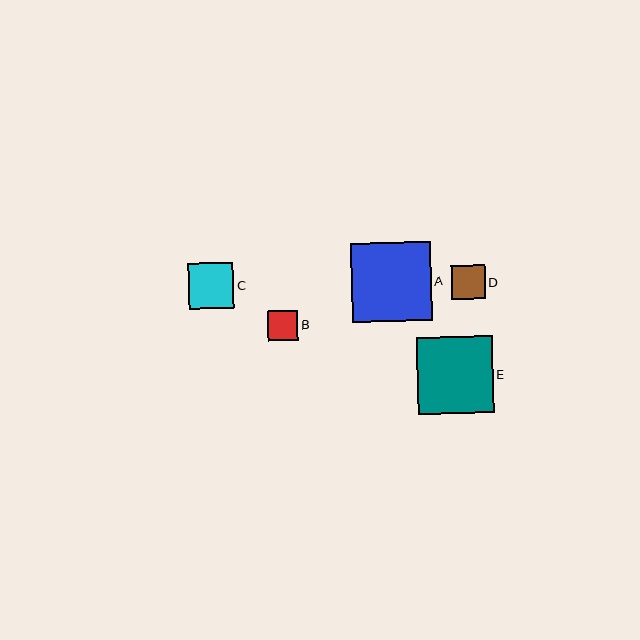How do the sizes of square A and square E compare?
Square A and square E are approximately the same size.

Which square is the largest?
Square A is the largest with a size of approximately 79 pixels.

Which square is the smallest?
Square B is the smallest with a size of approximately 30 pixels.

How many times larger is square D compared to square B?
Square D is approximately 1.1 times the size of square B.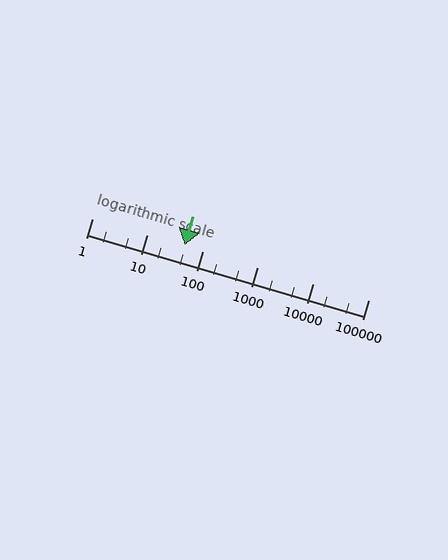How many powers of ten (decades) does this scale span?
The scale spans 5 decades, from 1 to 100000.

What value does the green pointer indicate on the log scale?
The pointer indicates approximately 48.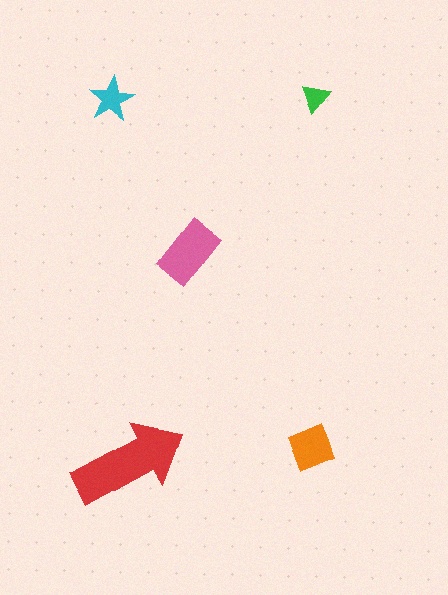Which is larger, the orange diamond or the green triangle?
The orange diamond.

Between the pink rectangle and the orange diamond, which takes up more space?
The pink rectangle.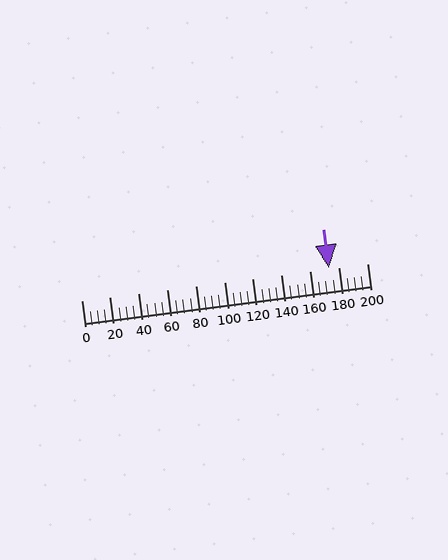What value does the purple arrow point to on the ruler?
The purple arrow points to approximately 173.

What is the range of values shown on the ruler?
The ruler shows values from 0 to 200.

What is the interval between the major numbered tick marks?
The major tick marks are spaced 20 units apart.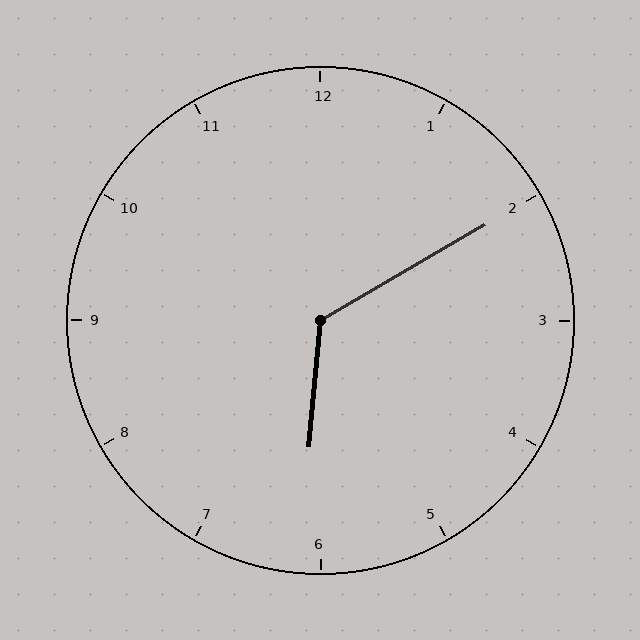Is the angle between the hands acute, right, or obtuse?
It is obtuse.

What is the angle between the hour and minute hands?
Approximately 125 degrees.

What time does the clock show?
6:10.